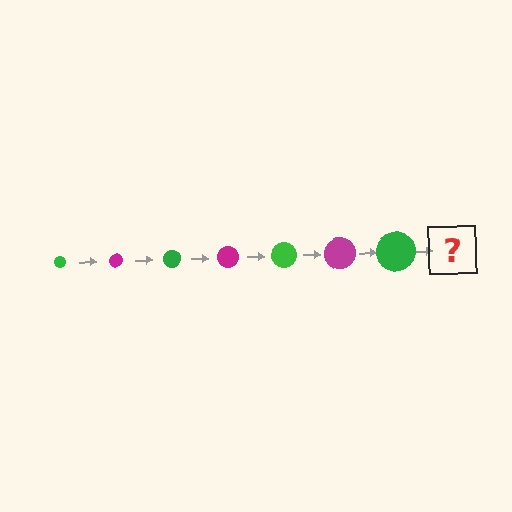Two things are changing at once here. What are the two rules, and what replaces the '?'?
The two rules are that the circle grows larger each step and the color cycles through green and magenta. The '?' should be a magenta circle, larger than the previous one.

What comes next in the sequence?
The next element should be a magenta circle, larger than the previous one.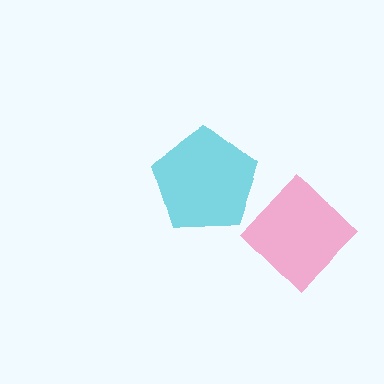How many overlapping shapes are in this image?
There are 2 overlapping shapes in the image.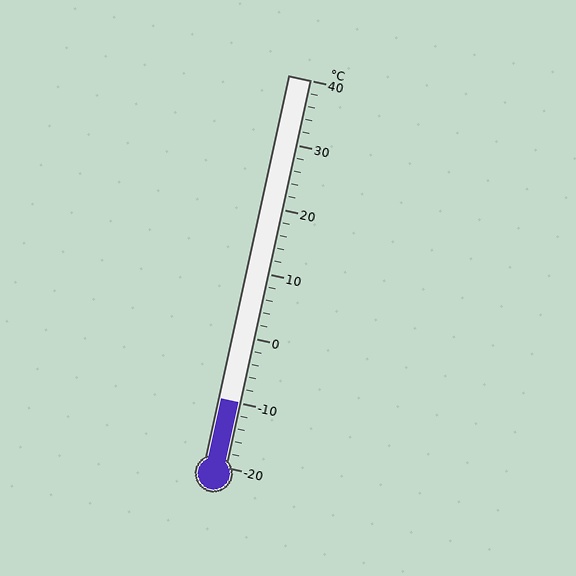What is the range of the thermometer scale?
The thermometer scale ranges from -20°C to 40°C.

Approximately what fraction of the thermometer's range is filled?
The thermometer is filled to approximately 15% of its range.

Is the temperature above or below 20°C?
The temperature is below 20°C.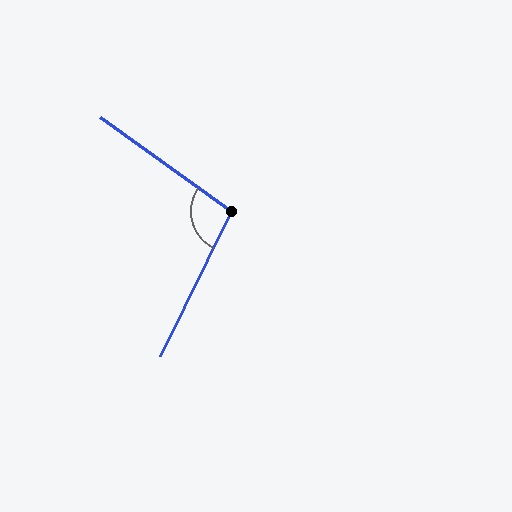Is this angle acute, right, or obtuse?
It is obtuse.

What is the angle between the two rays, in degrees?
Approximately 99 degrees.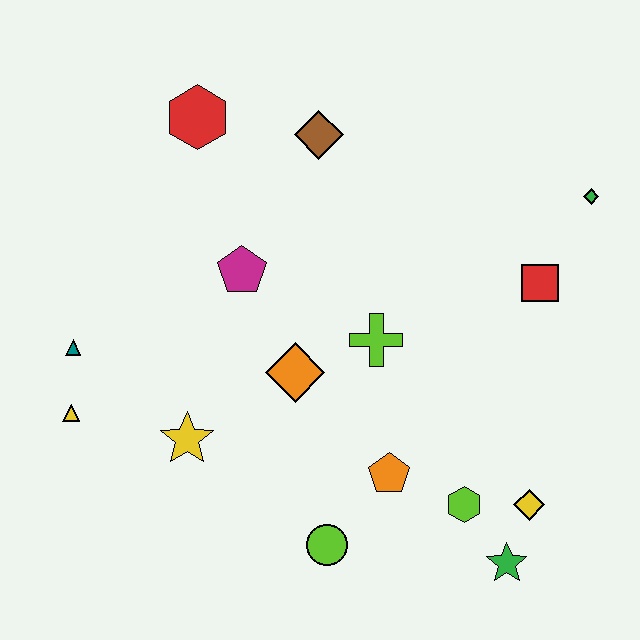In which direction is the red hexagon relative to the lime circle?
The red hexagon is above the lime circle.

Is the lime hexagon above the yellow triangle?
No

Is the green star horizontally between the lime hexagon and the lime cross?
No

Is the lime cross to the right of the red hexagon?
Yes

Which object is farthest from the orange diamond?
The green diamond is farthest from the orange diamond.